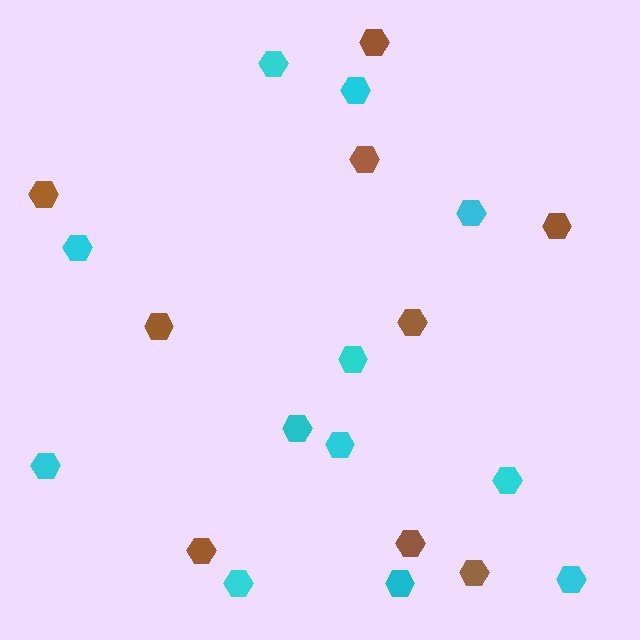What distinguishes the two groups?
There are 2 groups: one group of cyan hexagons (12) and one group of brown hexagons (9).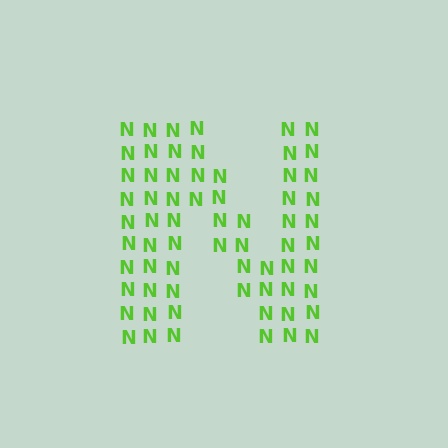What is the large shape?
The large shape is the letter N.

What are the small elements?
The small elements are letter N's.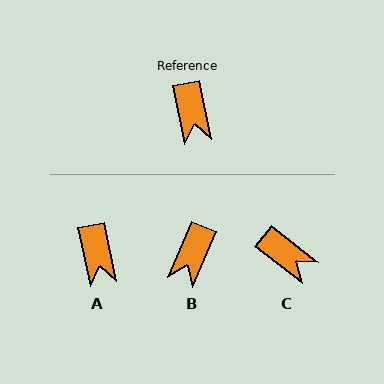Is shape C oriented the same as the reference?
No, it is off by about 40 degrees.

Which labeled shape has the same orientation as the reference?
A.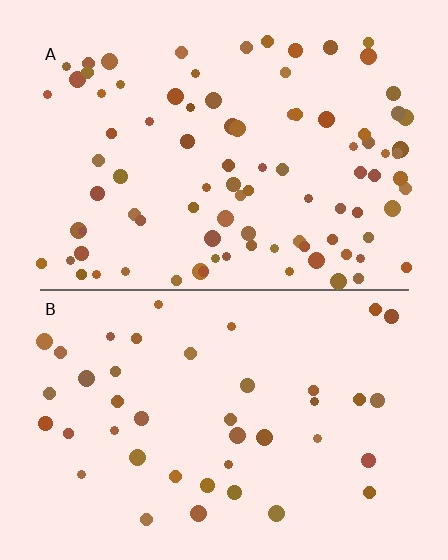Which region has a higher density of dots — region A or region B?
A (the top).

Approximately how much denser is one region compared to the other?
Approximately 2.2× — region A over region B.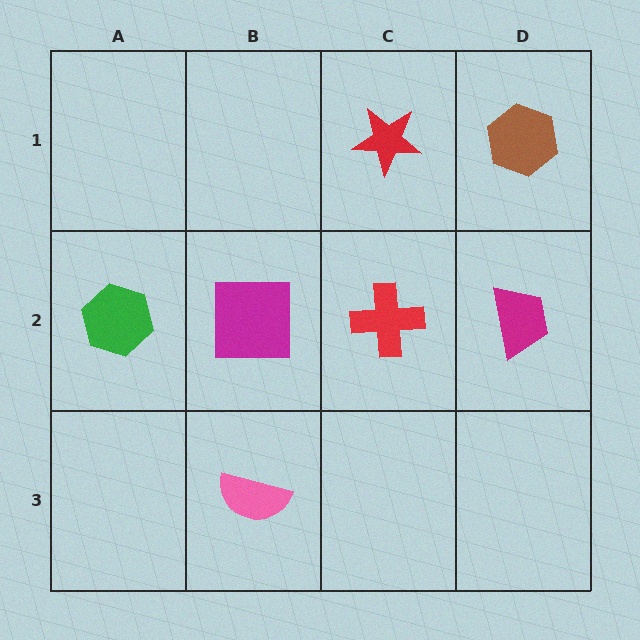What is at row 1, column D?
A brown hexagon.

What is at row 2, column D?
A magenta trapezoid.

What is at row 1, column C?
A red star.